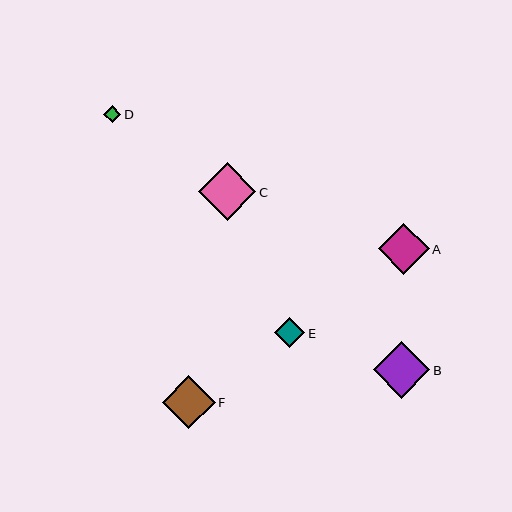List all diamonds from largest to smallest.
From largest to smallest: C, B, F, A, E, D.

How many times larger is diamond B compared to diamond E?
Diamond B is approximately 1.9 times the size of diamond E.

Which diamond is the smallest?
Diamond D is the smallest with a size of approximately 17 pixels.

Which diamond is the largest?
Diamond C is the largest with a size of approximately 58 pixels.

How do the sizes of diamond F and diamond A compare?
Diamond F and diamond A are approximately the same size.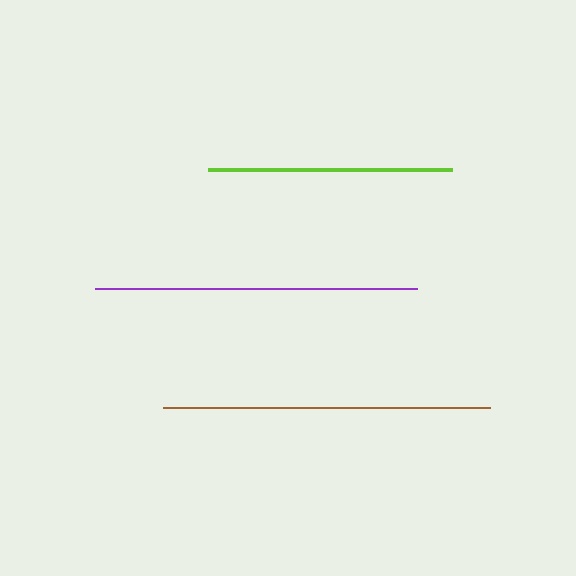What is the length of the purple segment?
The purple segment is approximately 322 pixels long.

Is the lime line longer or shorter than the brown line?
The brown line is longer than the lime line.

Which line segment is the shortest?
The lime line is the shortest at approximately 244 pixels.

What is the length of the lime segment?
The lime segment is approximately 244 pixels long.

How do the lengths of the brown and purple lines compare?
The brown and purple lines are approximately the same length.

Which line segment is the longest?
The brown line is the longest at approximately 328 pixels.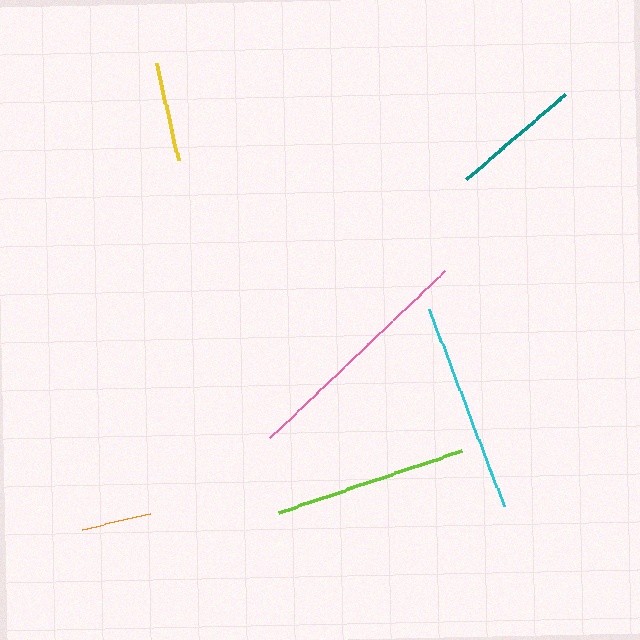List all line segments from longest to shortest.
From longest to shortest: pink, cyan, lime, teal, yellow, orange.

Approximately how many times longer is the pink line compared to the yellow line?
The pink line is approximately 2.4 times the length of the yellow line.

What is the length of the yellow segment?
The yellow segment is approximately 99 pixels long.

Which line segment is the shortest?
The orange line is the shortest at approximately 70 pixels.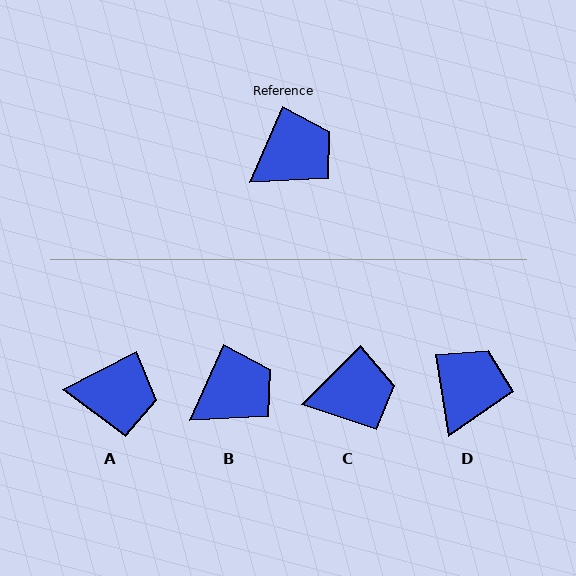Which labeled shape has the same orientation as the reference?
B.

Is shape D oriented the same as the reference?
No, it is off by about 33 degrees.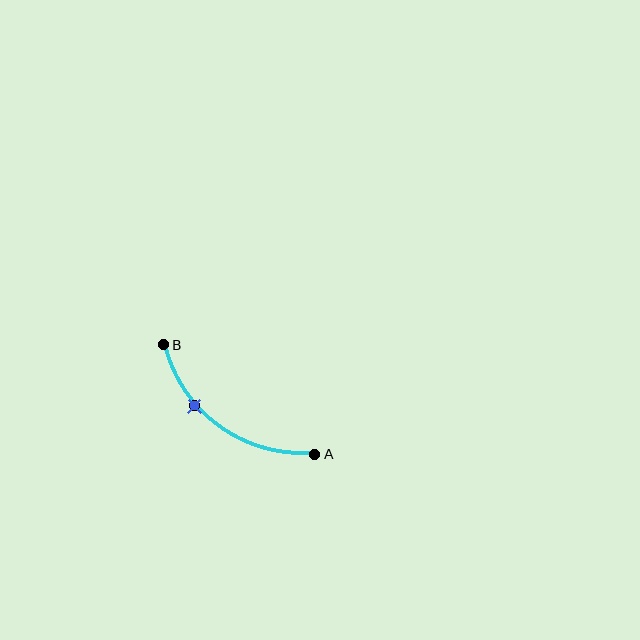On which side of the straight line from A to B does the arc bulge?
The arc bulges below and to the left of the straight line connecting A and B.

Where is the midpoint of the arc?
The arc midpoint is the point on the curve farthest from the straight line joining A and B. It sits below and to the left of that line.